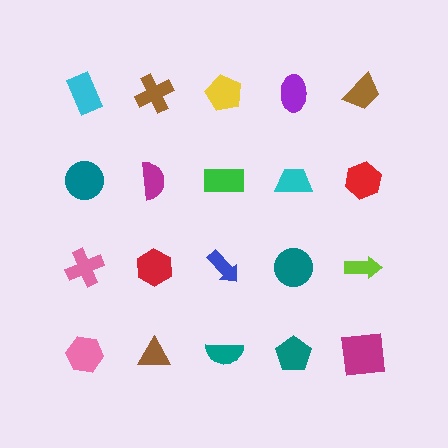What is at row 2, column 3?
A green rectangle.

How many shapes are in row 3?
5 shapes.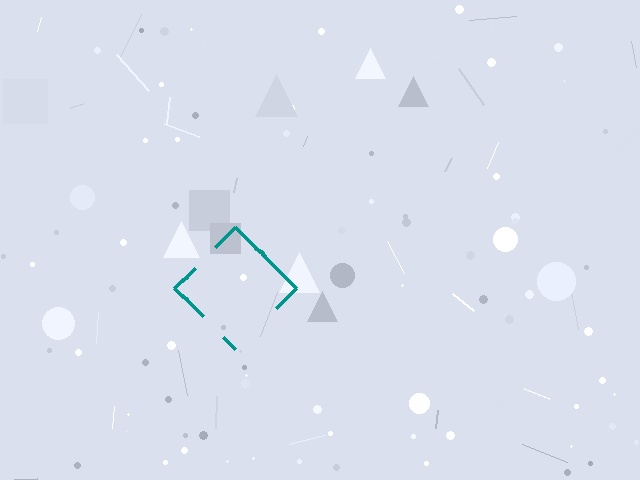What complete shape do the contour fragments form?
The contour fragments form a diamond.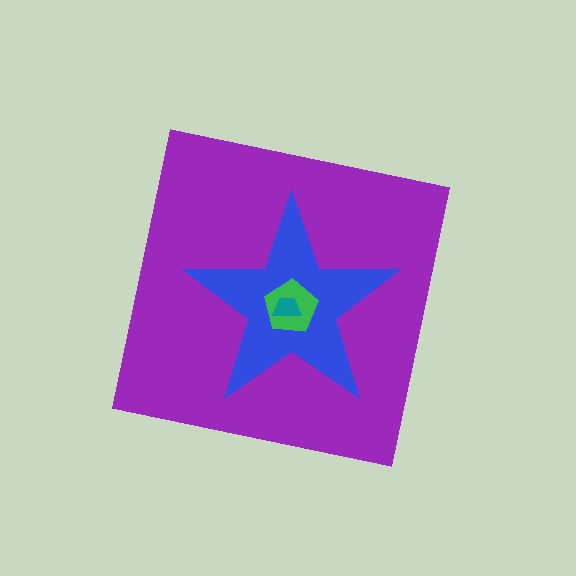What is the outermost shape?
The purple square.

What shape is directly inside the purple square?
The blue star.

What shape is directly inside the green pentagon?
The teal trapezoid.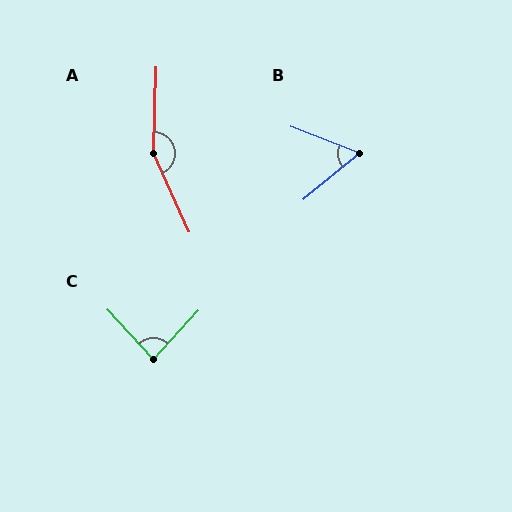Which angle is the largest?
A, at approximately 154 degrees.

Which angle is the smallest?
B, at approximately 60 degrees.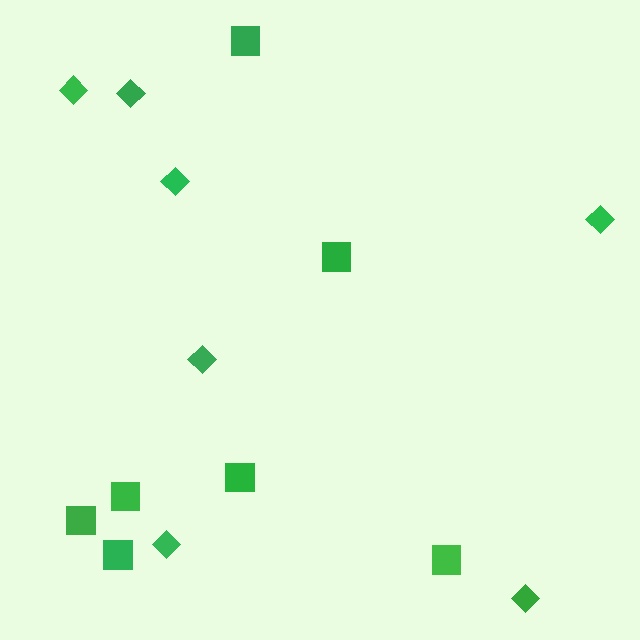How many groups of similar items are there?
There are 2 groups: one group of squares (7) and one group of diamonds (7).